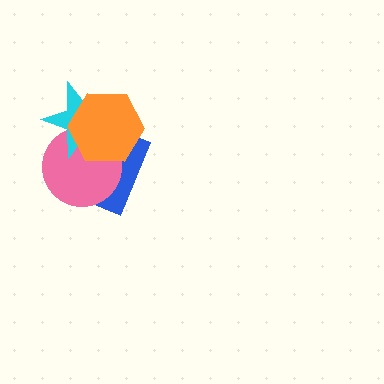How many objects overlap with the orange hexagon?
3 objects overlap with the orange hexagon.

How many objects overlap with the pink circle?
3 objects overlap with the pink circle.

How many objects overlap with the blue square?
3 objects overlap with the blue square.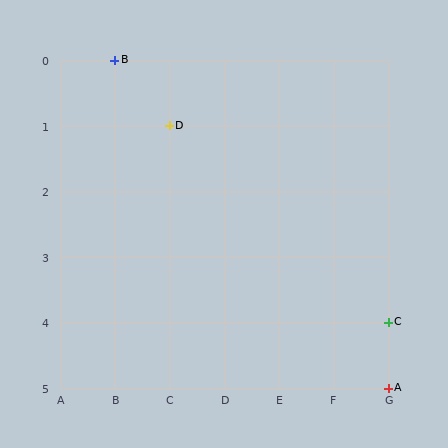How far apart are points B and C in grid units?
Points B and C are 5 columns and 4 rows apart (about 6.4 grid units diagonally).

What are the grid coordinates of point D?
Point D is at grid coordinates (C, 1).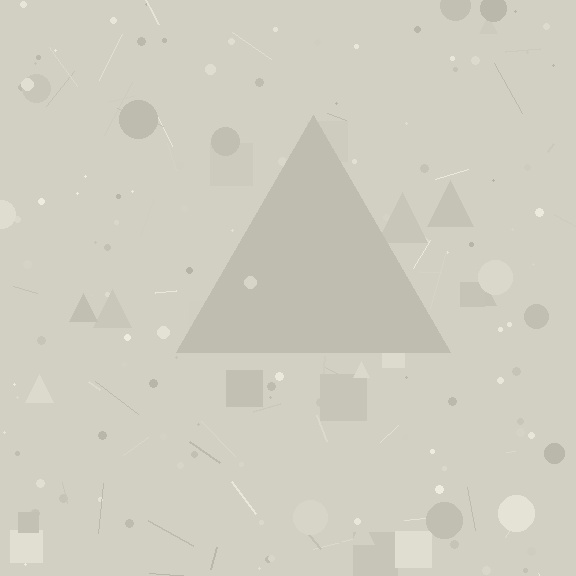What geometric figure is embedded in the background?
A triangle is embedded in the background.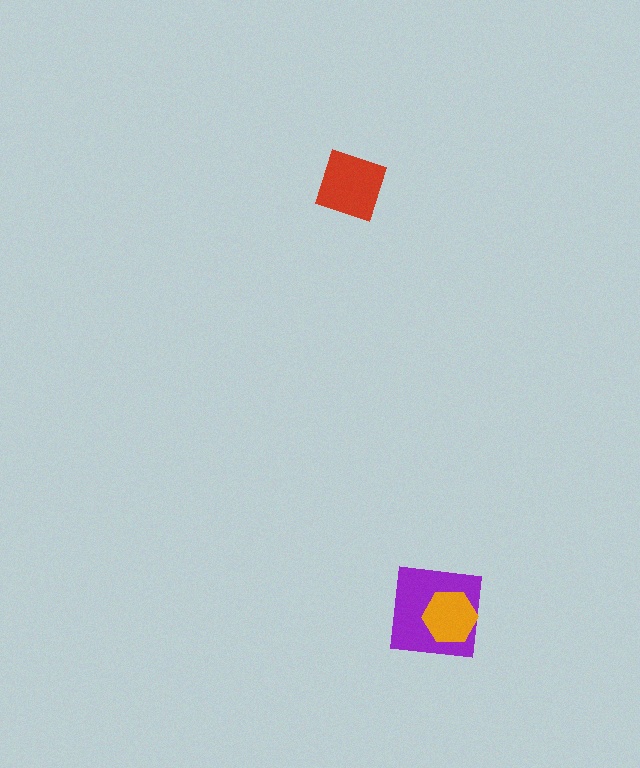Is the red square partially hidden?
No, no other shape covers it.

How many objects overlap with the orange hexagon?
1 object overlaps with the orange hexagon.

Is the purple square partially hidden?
Yes, it is partially covered by another shape.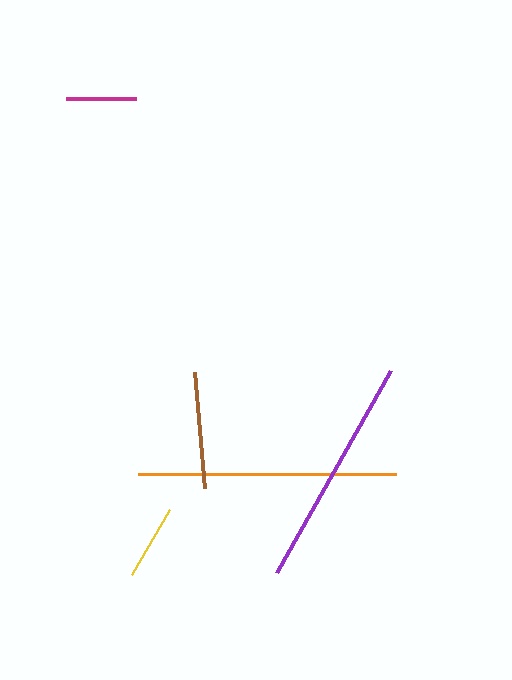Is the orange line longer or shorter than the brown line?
The orange line is longer than the brown line.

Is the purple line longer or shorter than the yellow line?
The purple line is longer than the yellow line.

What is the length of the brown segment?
The brown segment is approximately 116 pixels long.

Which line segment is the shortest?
The magenta line is the shortest at approximately 71 pixels.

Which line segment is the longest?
The orange line is the longest at approximately 258 pixels.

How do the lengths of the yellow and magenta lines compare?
The yellow and magenta lines are approximately the same length.